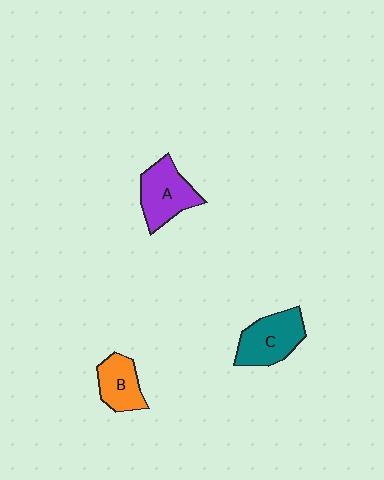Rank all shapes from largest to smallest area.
From largest to smallest: C (teal), A (purple), B (orange).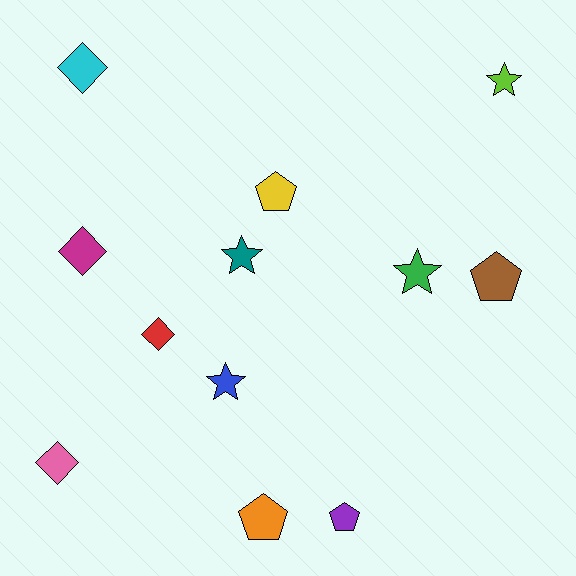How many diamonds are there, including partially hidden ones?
There are 4 diamonds.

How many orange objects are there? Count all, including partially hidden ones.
There is 1 orange object.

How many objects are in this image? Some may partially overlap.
There are 12 objects.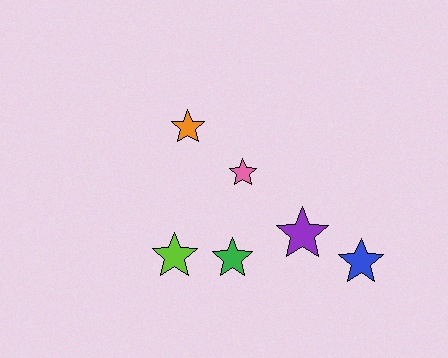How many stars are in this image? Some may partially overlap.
There are 6 stars.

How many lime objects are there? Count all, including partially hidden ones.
There is 1 lime object.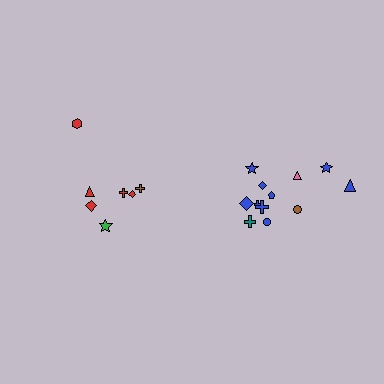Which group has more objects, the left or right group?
The right group.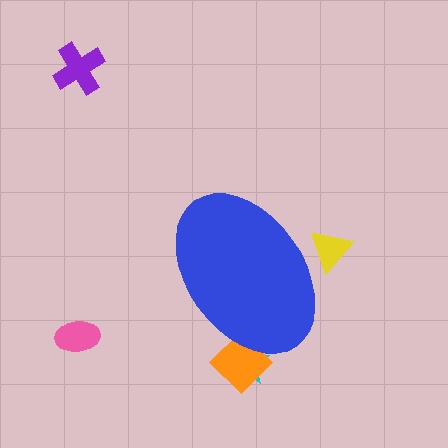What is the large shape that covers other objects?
A blue ellipse.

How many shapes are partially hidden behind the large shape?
3 shapes are partially hidden.